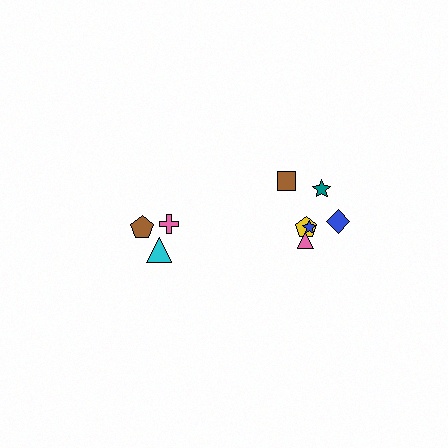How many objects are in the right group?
There are 6 objects.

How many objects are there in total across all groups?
There are 9 objects.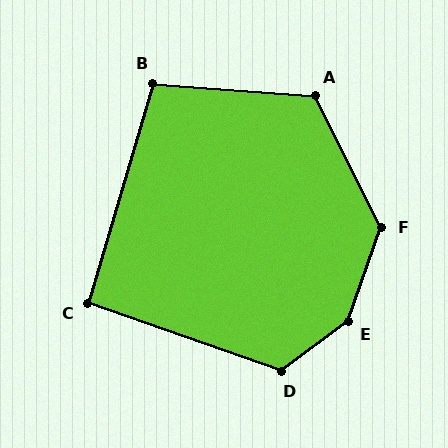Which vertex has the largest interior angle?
E, at approximately 146 degrees.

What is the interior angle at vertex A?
Approximately 121 degrees (obtuse).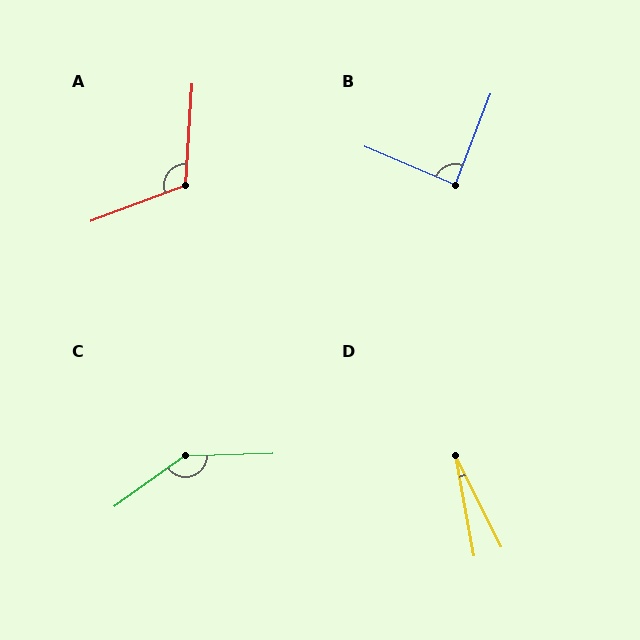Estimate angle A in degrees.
Approximately 114 degrees.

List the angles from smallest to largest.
D (16°), B (88°), A (114°), C (146°).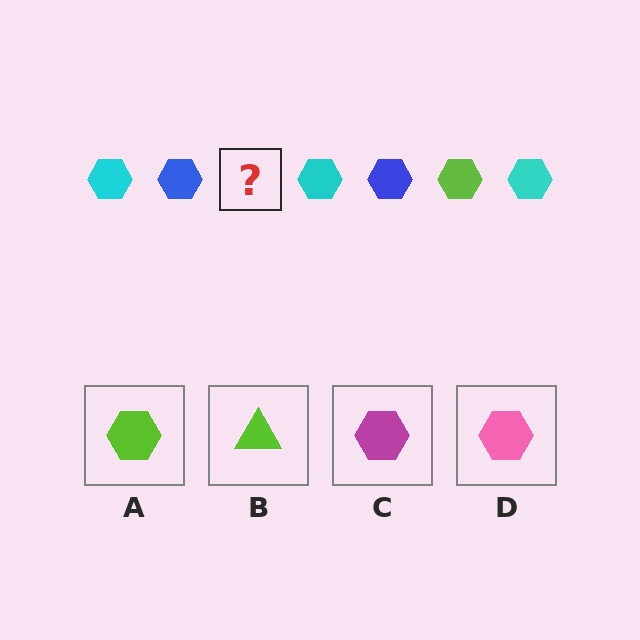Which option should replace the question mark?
Option A.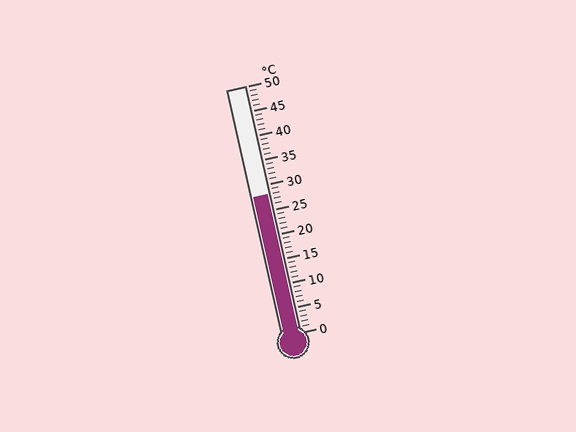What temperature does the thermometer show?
The thermometer shows approximately 28°C.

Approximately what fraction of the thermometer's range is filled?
The thermometer is filled to approximately 55% of its range.